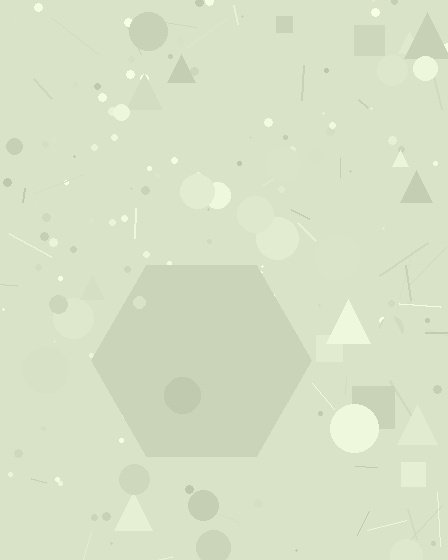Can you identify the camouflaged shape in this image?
The camouflaged shape is a hexagon.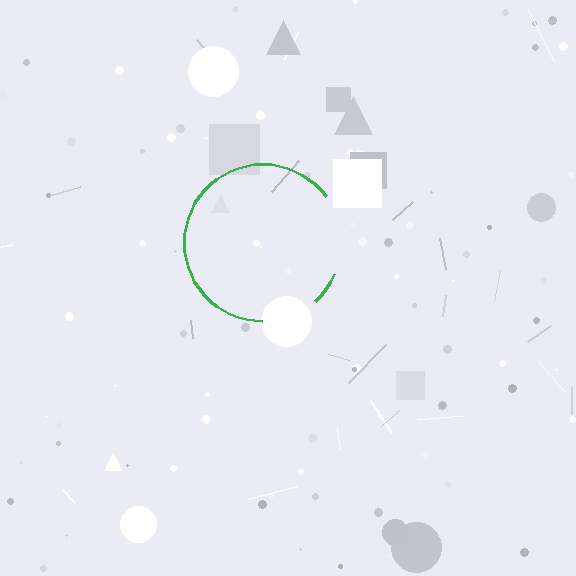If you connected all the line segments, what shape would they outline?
They would outline a circle.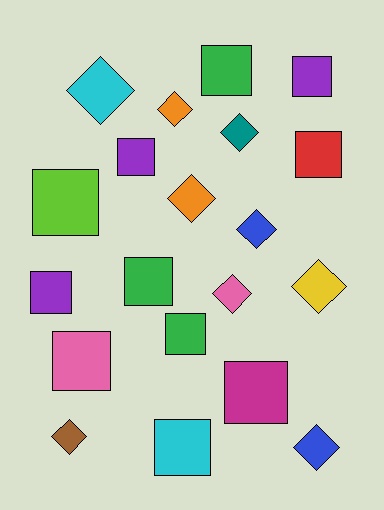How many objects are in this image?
There are 20 objects.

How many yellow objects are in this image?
There is 1 yellow object.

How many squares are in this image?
There are 11 squares.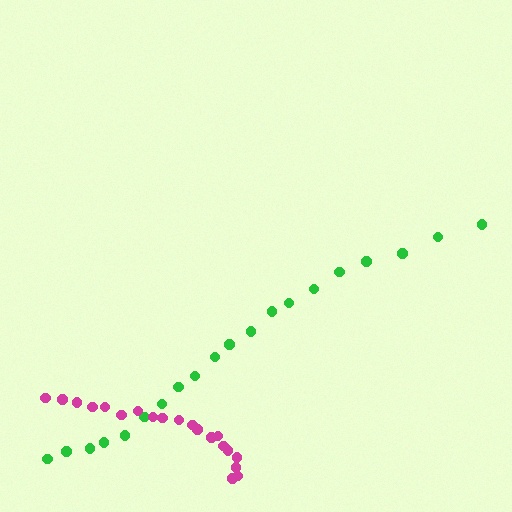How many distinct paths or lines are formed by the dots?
There are 2 distinct paths.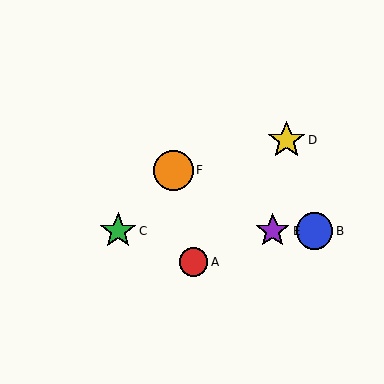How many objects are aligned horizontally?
3 objects (B, C, E) are aligned horizontally.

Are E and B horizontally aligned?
Yes, both are at y≈231.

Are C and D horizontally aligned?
No, C is at y≈231 and D is at y≈140.